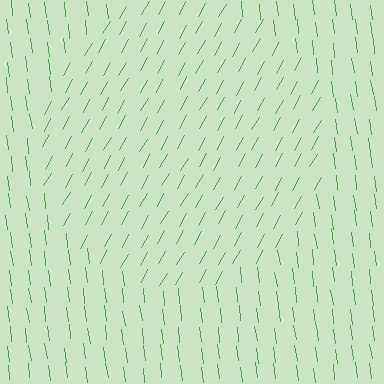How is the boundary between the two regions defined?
The boundary is defined purely by a change in line orientation (approximately 36 degrees difference). All lines are the same color and thickness.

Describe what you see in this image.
The image is filled with small green line segments. A circle region in the image has lines oriented differently from the surrounding lines, creating a visible texture boundary.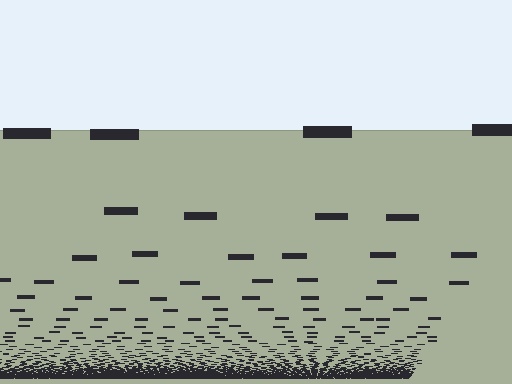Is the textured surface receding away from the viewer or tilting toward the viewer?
The surface appears to tilt toward the viewer. Texture elements get larger and sparser toward the top.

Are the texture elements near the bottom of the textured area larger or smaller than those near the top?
Smaller. The gradient is inverted — elements near the bottom are smaller and denser.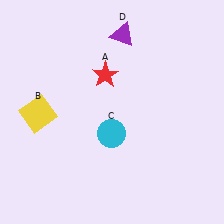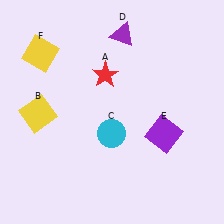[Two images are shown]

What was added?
A purple square (E), a yellow square (F) were added in Image 2.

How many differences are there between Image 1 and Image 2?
There are 2 differences between the two images.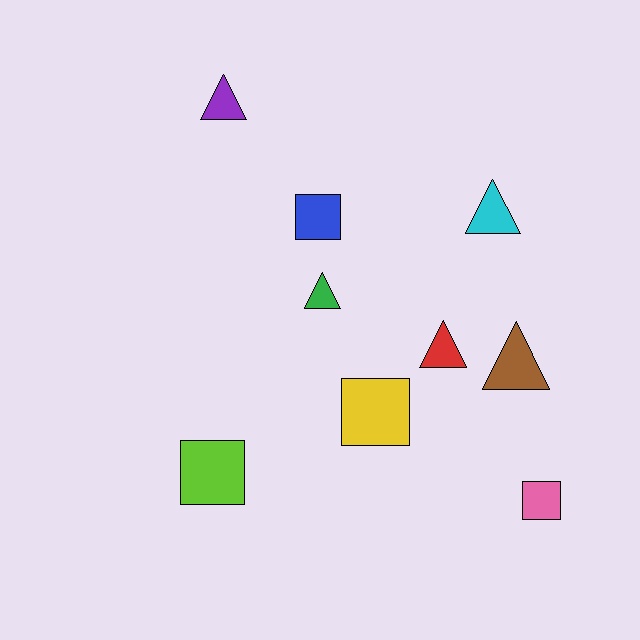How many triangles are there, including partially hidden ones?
There are 5 triangles.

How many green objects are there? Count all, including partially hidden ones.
There is 1 green object.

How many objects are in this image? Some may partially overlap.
There are 9 objects.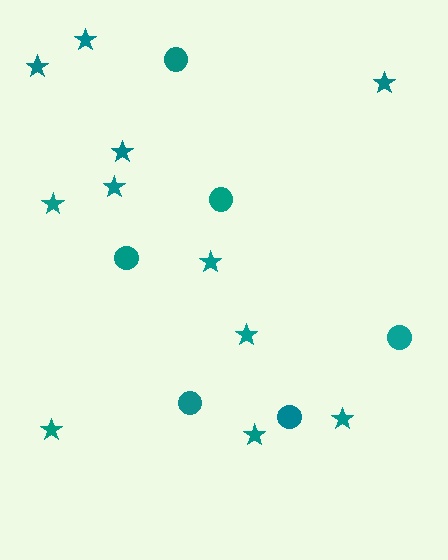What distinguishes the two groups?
There are 2 groups: one group of stars (11) and one group of circles (6).